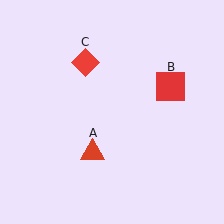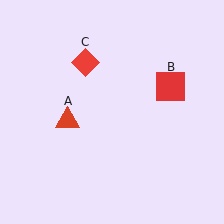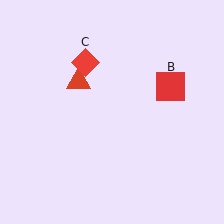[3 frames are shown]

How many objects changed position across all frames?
1 object changed position: red triangle (object A).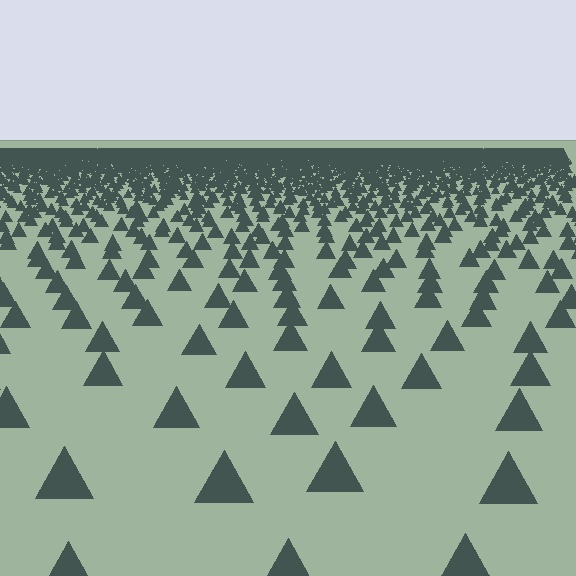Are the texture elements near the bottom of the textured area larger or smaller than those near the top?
Larger. Near the bottom, elements are closer to the viewer and appear at a bigger on-screen size.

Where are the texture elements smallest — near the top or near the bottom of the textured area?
Near the top.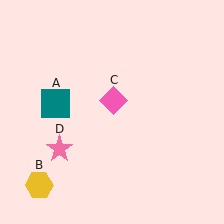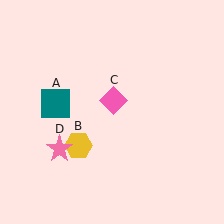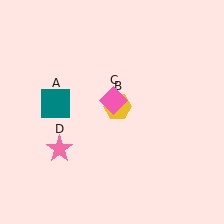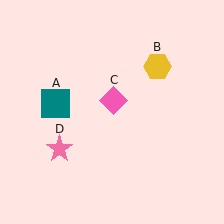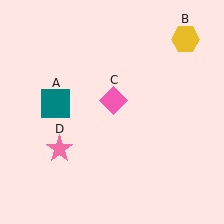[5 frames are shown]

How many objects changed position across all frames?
1 object changed position: yellow hexagon (object B).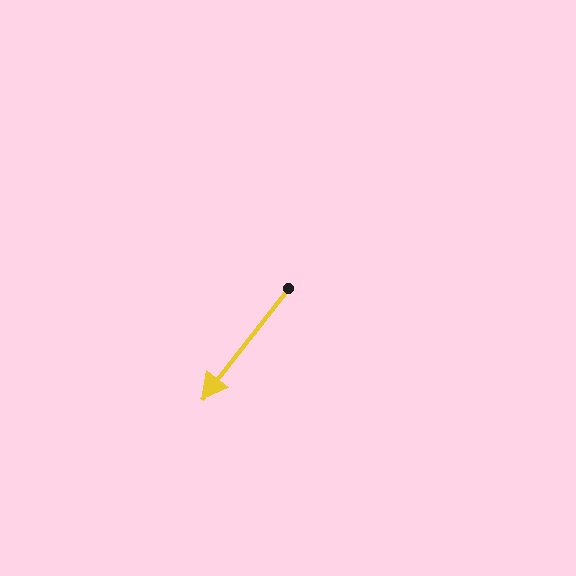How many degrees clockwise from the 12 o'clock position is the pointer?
Approximately 218 degrees.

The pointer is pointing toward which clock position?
Roughly 7 o'clock.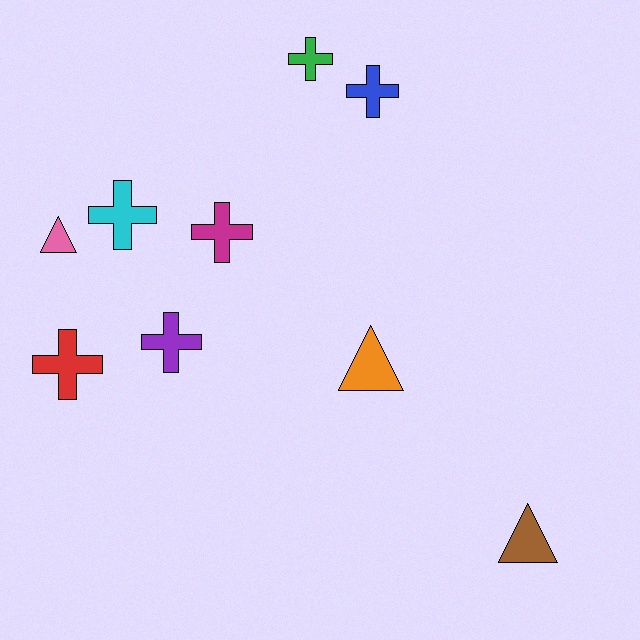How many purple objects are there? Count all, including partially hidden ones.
There is 1 purple object.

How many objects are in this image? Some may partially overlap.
There are 9 objects.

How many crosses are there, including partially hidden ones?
There are 6 crosses.